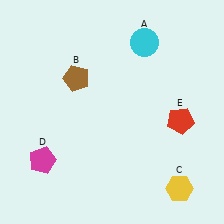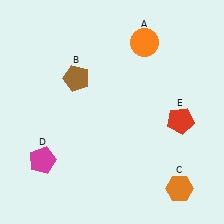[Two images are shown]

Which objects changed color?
A changed from cyan to orange. C changed from yellow to orange.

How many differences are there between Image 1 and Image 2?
There are 2 differences between the two images.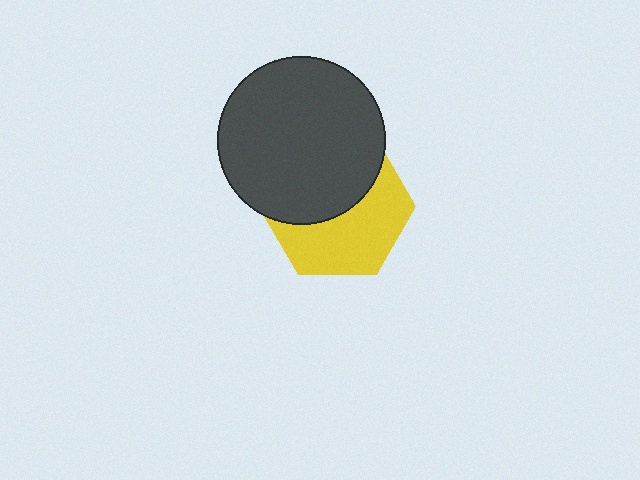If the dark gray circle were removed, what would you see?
You would see the complete yellow hexagon.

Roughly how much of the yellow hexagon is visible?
About half of it is visible (roughly 51%).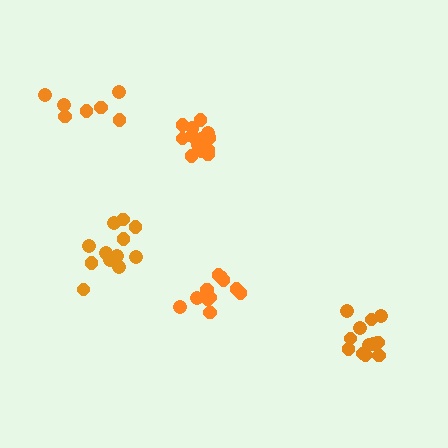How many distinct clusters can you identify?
There are 5 distinct clusters.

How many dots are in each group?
Group 1: 13 dots, Group 2: 11 dots, Group 3: 12 dots, Group 4: 7 dots, Group 5: 12 dots (55 total).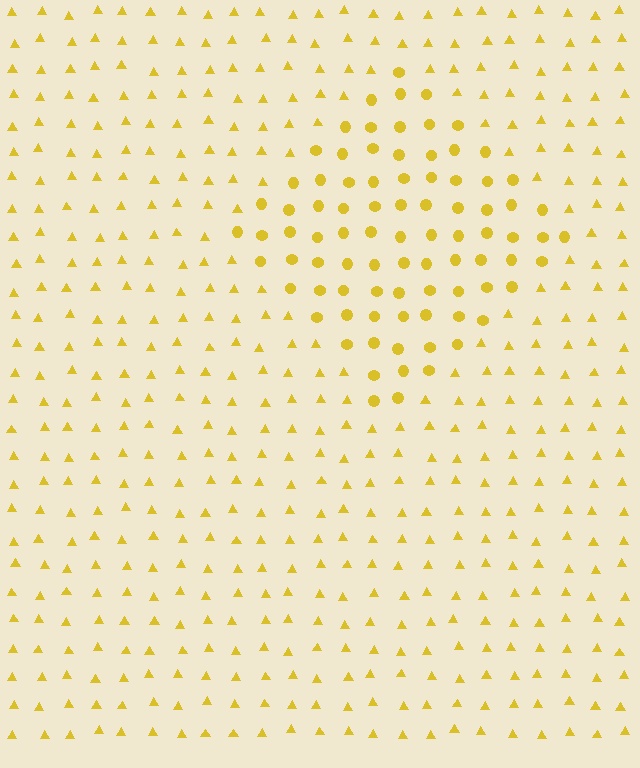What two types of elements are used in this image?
The image uses circles inside the diamond region and triangles outside it.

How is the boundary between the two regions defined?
The boundary is defined by a change in element shape: circles inside vs. triangles outside. All elements share the same color and spacing.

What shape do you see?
I see a diamond.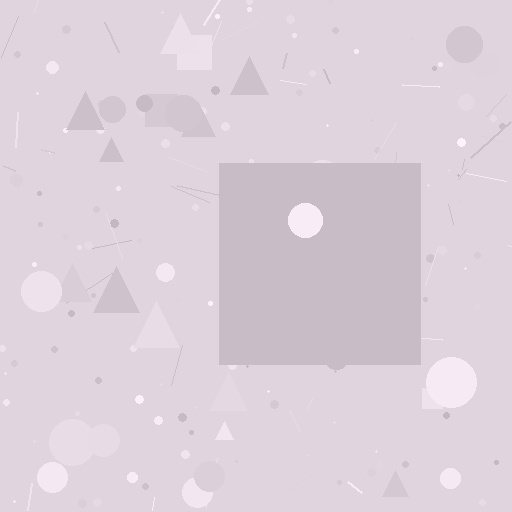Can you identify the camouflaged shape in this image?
The camouflaged shape is a square.